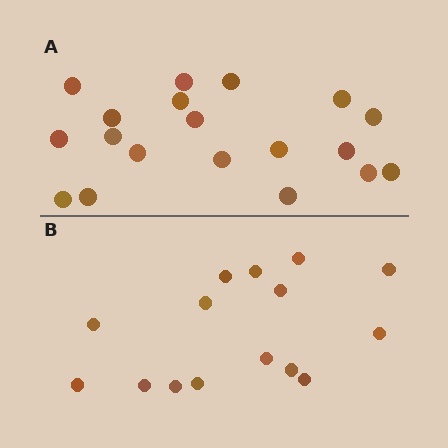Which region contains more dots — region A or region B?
Region A (the top region) has more dots.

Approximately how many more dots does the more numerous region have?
Region A has about 4 more dots than region B.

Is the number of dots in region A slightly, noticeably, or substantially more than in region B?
Region A has noticeably more, but not dramatically so. The ratio is roughly 1.3 to 1.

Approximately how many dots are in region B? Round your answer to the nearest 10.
About 20 dots. (The exact count is 15, which rounds to 20.)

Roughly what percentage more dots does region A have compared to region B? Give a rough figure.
About 25% more.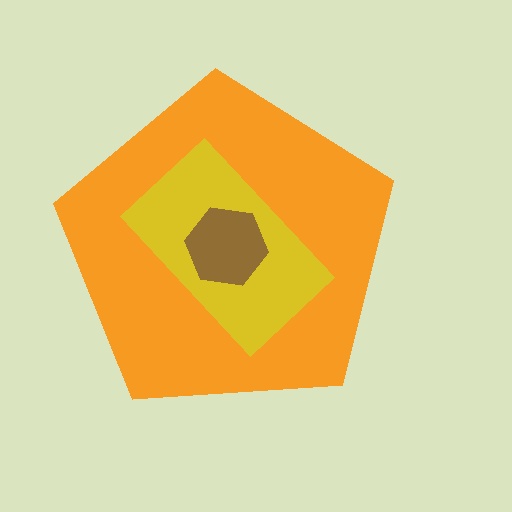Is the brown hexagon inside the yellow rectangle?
Yes.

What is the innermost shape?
The brown hexagon.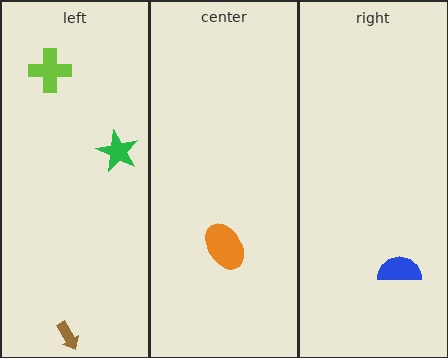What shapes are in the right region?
The blue semicircle.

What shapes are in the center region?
The orange ellipse.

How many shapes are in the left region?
3.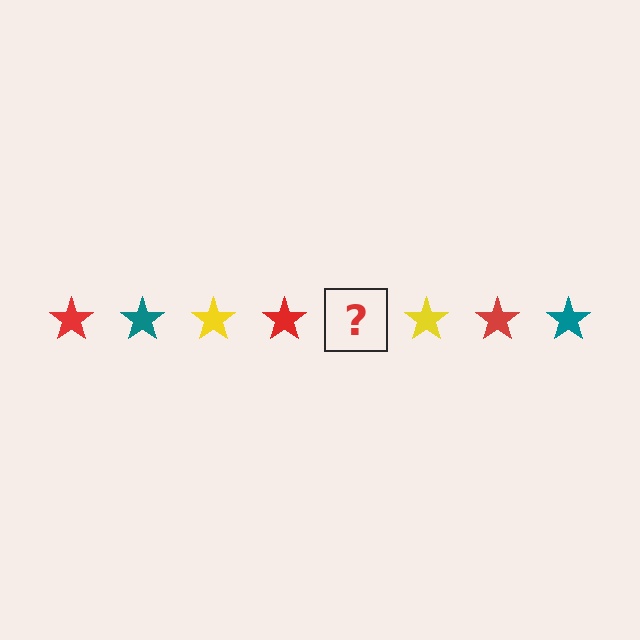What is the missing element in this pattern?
The missing element is a teal star.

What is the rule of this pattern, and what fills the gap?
The rule is that the pattern cycles through red, teal, yellow stars. The gap should be filled with a teal star.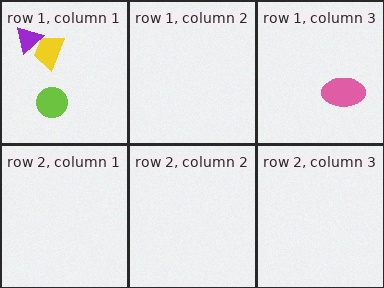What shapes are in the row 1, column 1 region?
The yellow trapezoid, the purple triangle, the lime circle.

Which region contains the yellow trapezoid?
The row 1, column 1 region.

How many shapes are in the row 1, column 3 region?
1.